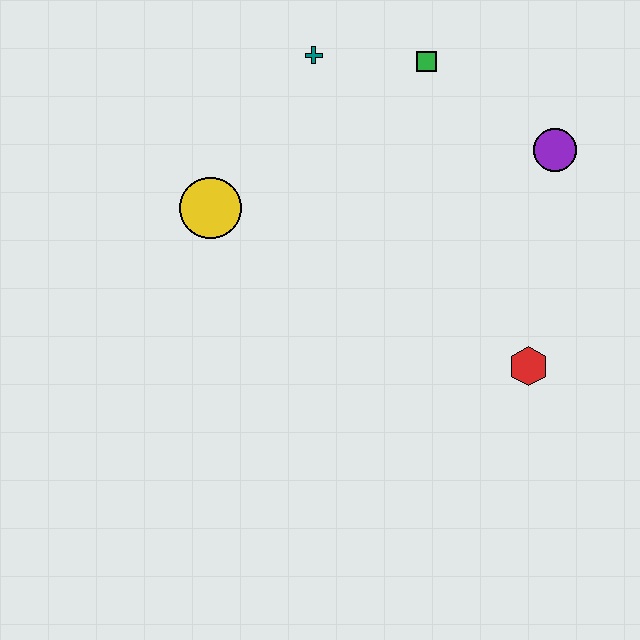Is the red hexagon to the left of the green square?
No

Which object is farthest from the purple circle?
The yellow circle is farthest from the purple circle.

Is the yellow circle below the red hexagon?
No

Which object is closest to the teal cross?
The green square is closest to the teal cross.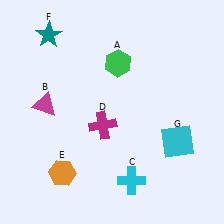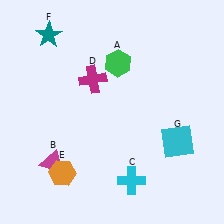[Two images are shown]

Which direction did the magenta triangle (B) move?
The magenta triangle (B) moved down.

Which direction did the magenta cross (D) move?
The magenta cross (D) moved up.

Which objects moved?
The objects that moved are: the magenta triangle (B), the magenta cross (D).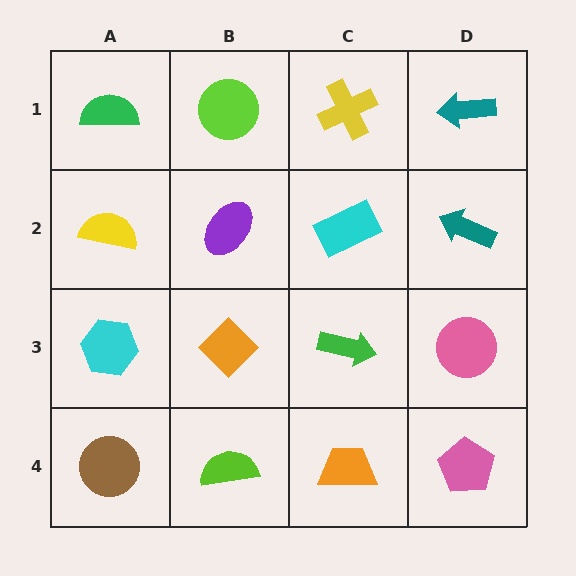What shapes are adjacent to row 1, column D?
A teal arrow (row 2, column D), a yellow cross (row 1, column C).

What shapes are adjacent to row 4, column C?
A green arrow (row 3, column C), a lime semicircle (row 4, column B), a pink pentagon (row 4, column D).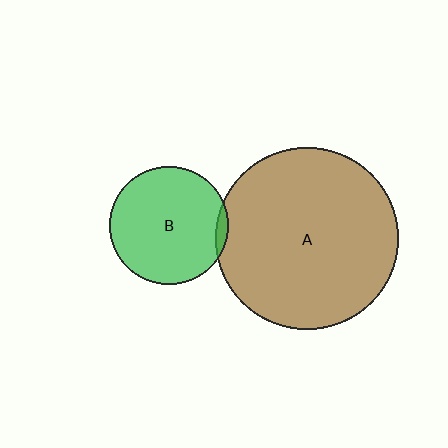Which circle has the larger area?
Circle A (brown).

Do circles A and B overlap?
Yes.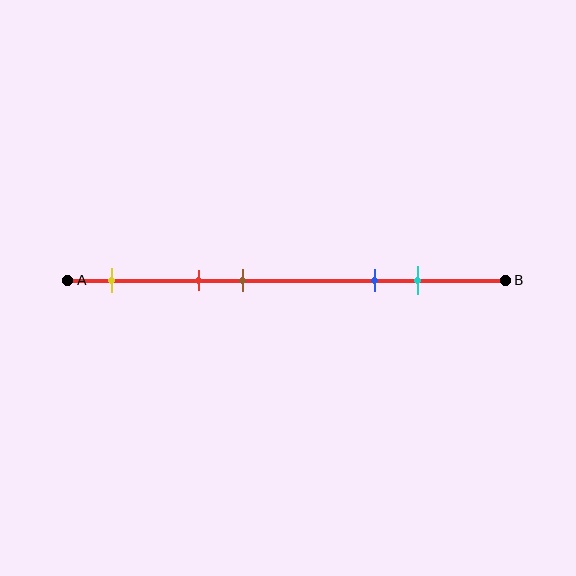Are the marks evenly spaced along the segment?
No, the marks are not evenly spaced.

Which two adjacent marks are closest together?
The red and brown marks are the closest adjacent pair.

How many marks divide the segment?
There are 5 marks dividing the segment.